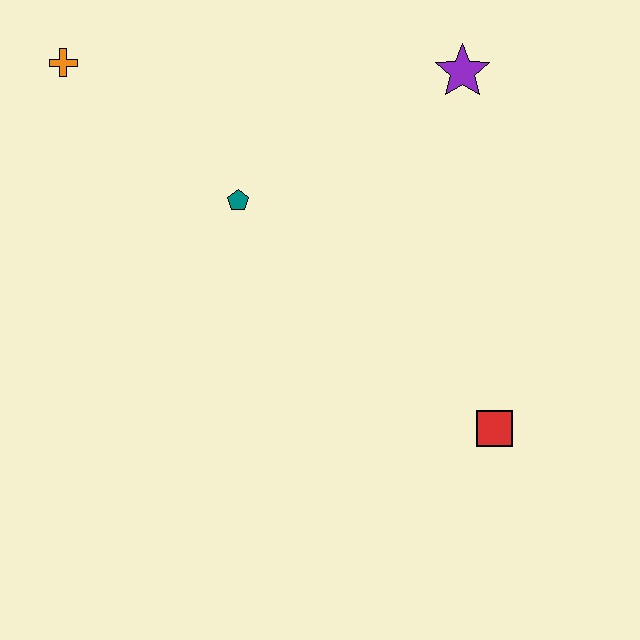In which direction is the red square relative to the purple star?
The red square is below the purple star.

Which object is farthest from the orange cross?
The red square is farthest from the orange cross.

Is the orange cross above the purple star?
Yes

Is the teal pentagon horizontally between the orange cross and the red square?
Yes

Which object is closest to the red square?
The teal pentagon is closest to the red square.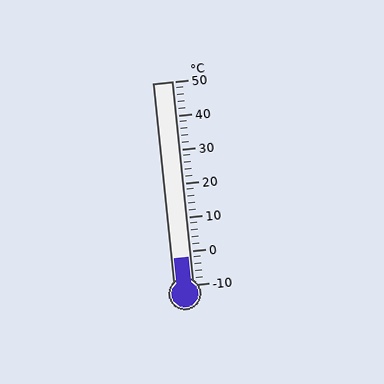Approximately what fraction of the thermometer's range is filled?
The thermometer is filled to approximately 15% of its range.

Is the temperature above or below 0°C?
The temperature is below 0°C.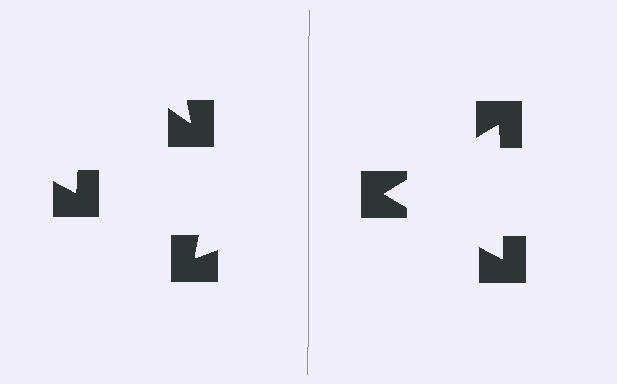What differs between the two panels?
The notched squares are positioned identically on both sides; only the wedge orientations differ. On the right they align to a triangle; on the left they are misaligned.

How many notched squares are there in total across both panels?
6 — 3 on each side.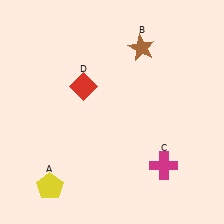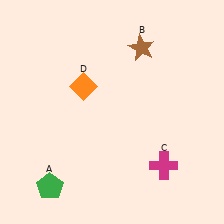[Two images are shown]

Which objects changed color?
A changed from yellow to green. D changed from red to orange.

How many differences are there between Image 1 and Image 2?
There are 2 differences between the two images.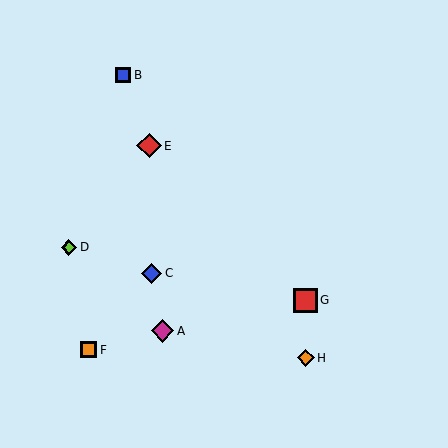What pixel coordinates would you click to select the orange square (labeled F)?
Click at (89, 350) to select the orange square F.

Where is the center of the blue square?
The center of the blue square is at (123, 75).